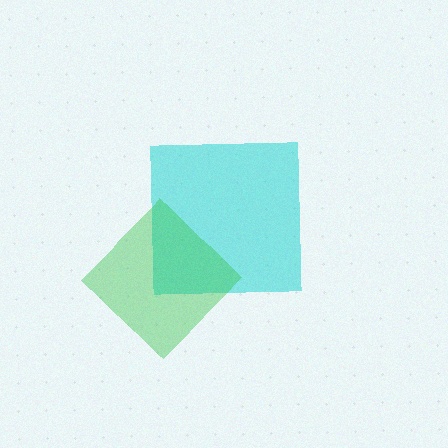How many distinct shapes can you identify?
There are 2 distinct shapes: a cyan square, a green diamond.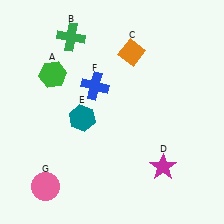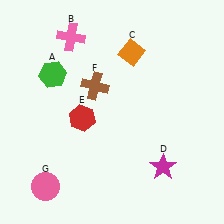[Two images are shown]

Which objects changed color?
B changed from green to pink. E changed from teal to red. F changed from blue to brown.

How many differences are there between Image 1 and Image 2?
There are 3 differences between the two images.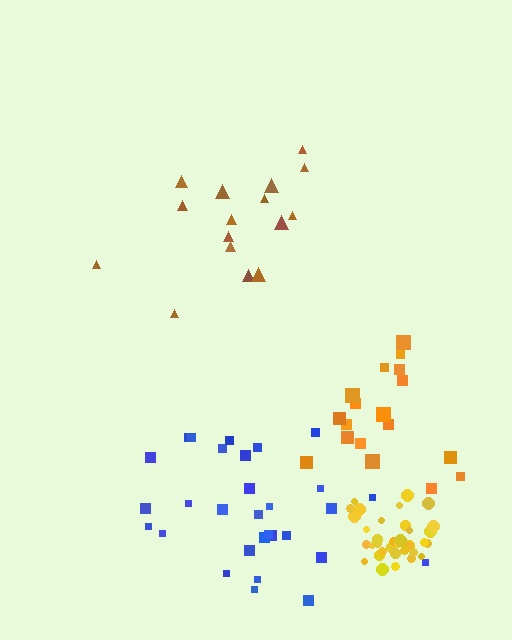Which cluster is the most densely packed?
Yellow.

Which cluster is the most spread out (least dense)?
Brown.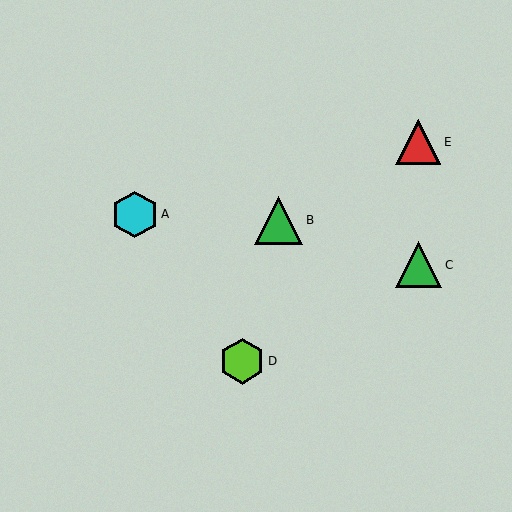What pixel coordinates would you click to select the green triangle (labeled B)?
Click at (279, 220) to select the green triangle B.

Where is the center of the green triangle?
The center of the green triangle is at (418, 265).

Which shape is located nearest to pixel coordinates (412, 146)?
The red triangle (labeled E) at (418, 142) is nearest to that location.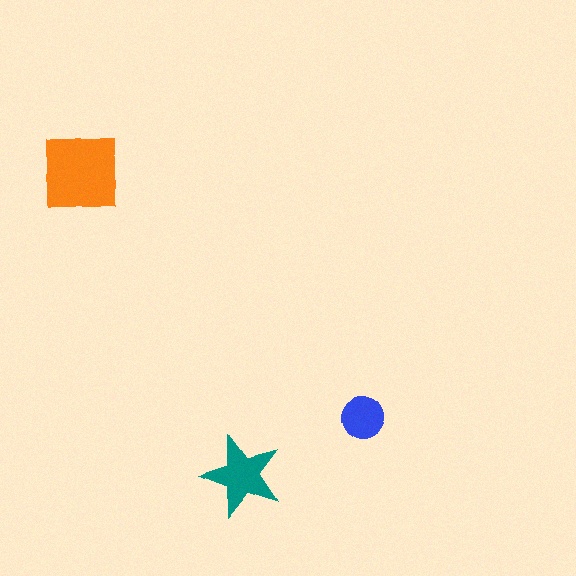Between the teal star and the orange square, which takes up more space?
The orange square.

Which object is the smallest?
The blue circle.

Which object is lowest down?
The teal star is bottommost.